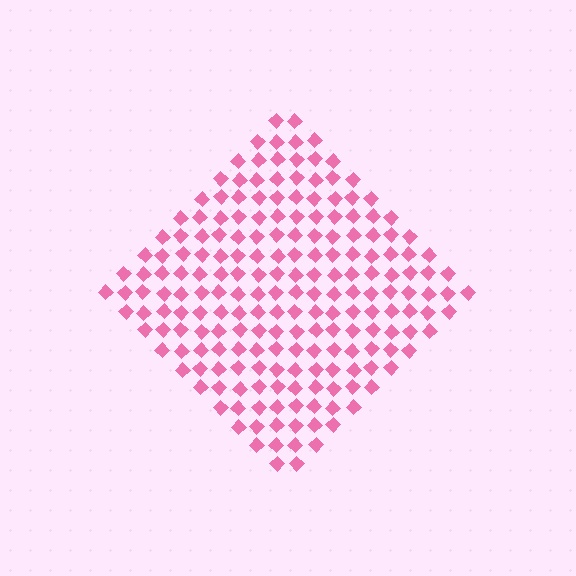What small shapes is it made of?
It is made of small diamonds.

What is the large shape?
The large shape is a diamond.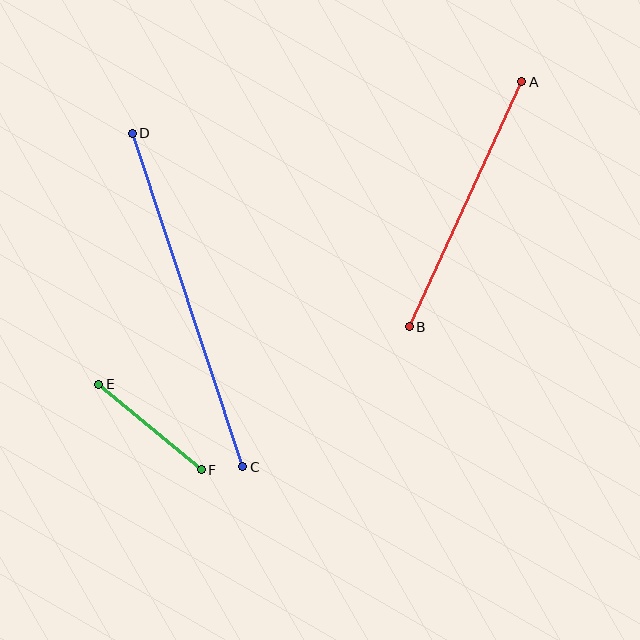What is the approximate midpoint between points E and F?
The midpoint is at approximately (150, 427) pixels.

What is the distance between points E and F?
The distance is approximately 133 pixels.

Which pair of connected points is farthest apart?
Points C and D are farthest apart.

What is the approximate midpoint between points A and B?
The midpoint is at approximately (466, 204) pixels.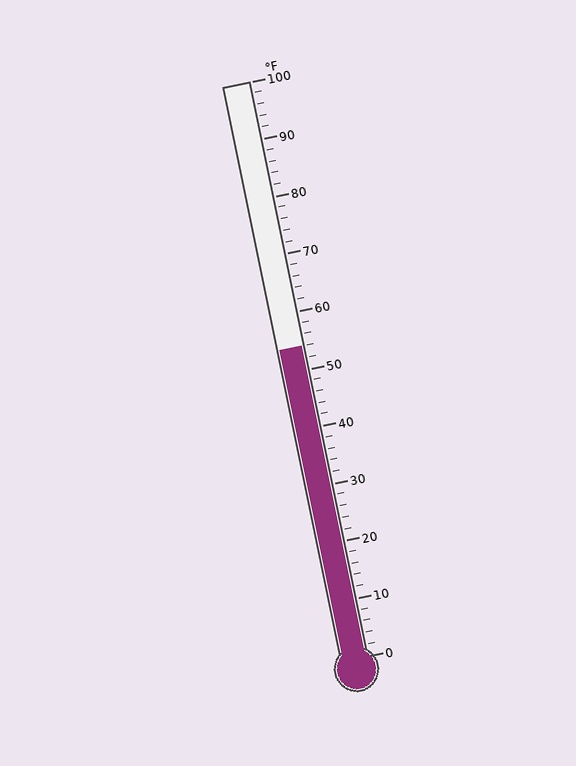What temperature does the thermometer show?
The thermometer shows approximately 54°F.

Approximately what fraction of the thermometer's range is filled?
The thermometer is filled to approximately 55% of its range.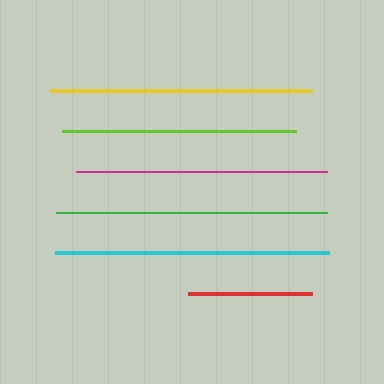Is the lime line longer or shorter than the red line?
The lime line is longer than the red line.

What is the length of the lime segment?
The lime segment is approximately 234 pixels long.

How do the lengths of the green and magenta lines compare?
The green and magenta lines are approximately the same length.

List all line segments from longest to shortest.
From longest to shortest: cyan, green, yellow, magenta, lime, red.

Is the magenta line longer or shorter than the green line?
The green line is longer than the magenta line.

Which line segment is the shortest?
The red line is the shortest at approximately 123 pixels.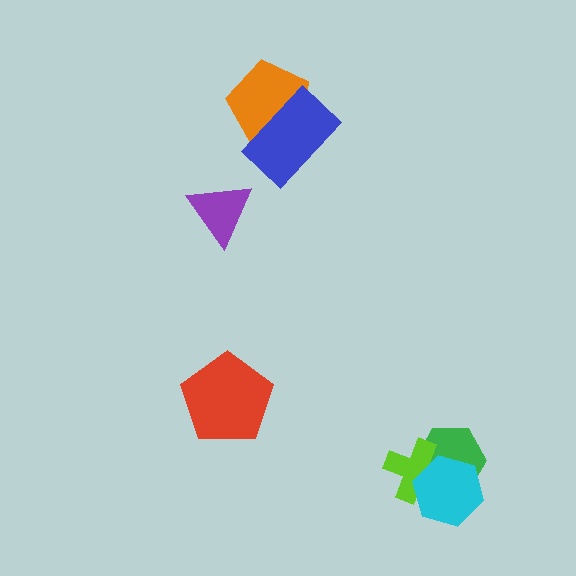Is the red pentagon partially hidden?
No, no other shape covers it.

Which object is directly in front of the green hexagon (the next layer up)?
The lime cross is directly in front of the green hexagon.